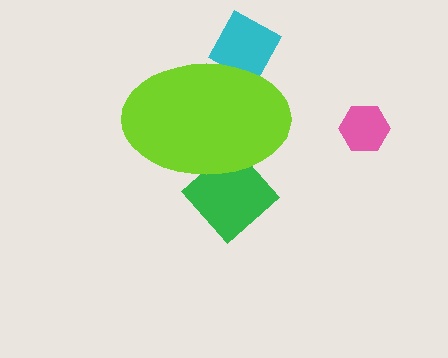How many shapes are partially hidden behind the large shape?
2 shapes are partially hidden.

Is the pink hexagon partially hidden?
No, the pink hexagon is fully visible.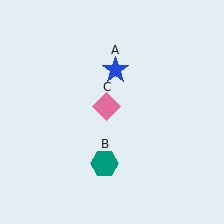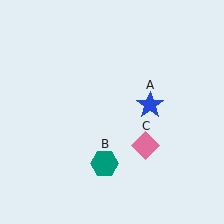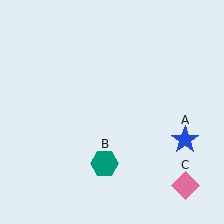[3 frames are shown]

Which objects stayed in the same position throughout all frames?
Teal hexagon (object B) remained stationary.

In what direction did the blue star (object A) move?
The blue star (object A) moved down and to the right.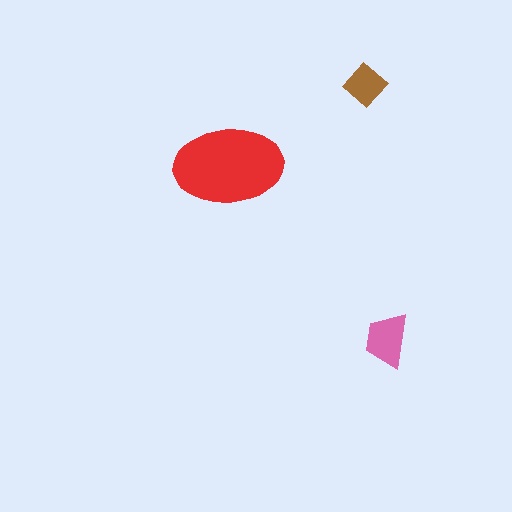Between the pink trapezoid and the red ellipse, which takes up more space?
The red ellipse.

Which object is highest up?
The brown diamond is topmost.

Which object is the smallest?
The brown diamond.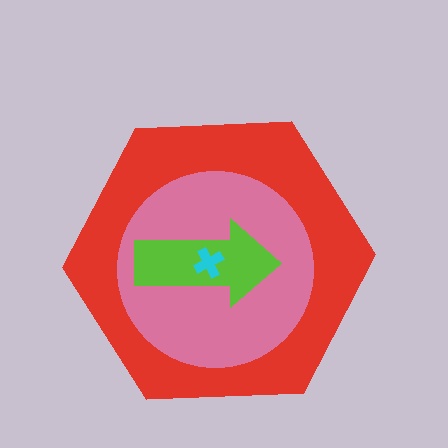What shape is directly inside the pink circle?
The lime arrow.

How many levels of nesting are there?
4.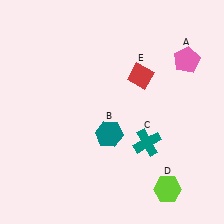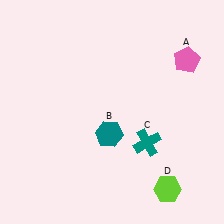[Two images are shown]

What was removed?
The red diamond (E) was removed in Image 2.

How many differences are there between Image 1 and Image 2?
There is 1 difference between the two images.